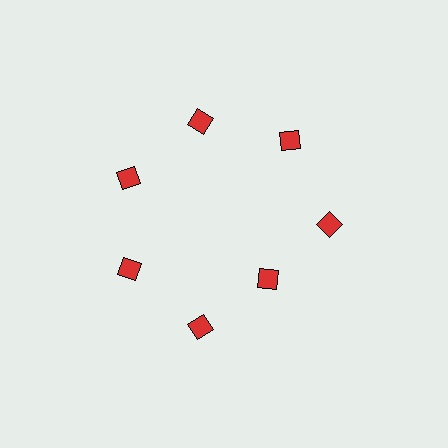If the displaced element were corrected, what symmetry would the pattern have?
It would have 7-fold rotational symmetry — the pattern would map onto itself every 51 degrees.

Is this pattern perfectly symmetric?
No. The 7 red diamonds are arranged in a ring, but one element near the 5 o'clock position is pulled inward toward the center, breaking the 7-fold rotational symmetry.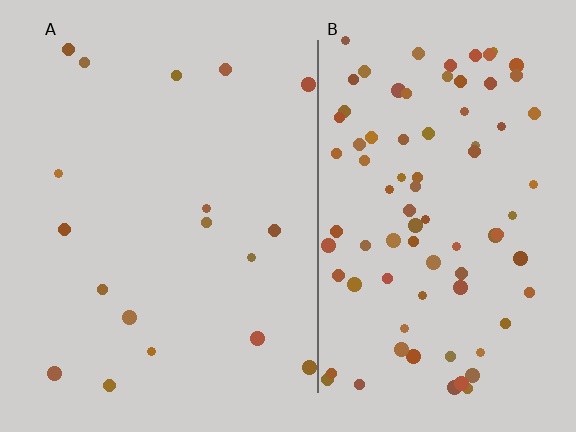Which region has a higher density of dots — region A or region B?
B (the right).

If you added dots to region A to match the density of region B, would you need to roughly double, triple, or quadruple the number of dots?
Approximately quadruple.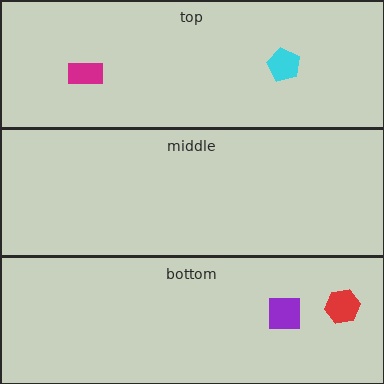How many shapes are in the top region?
2.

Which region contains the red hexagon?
The bottom region.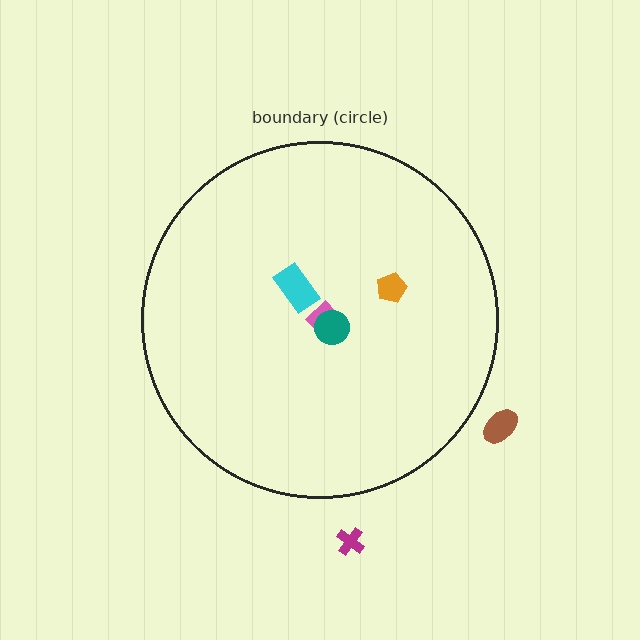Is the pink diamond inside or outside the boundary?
Inside.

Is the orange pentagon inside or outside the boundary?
Inside.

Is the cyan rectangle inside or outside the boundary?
Inside.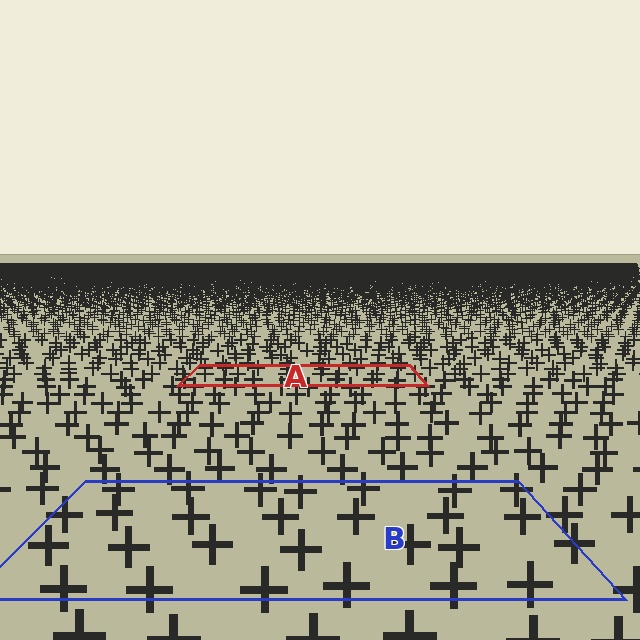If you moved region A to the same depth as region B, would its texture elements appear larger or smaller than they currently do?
They would appear larger. At a closer depth, the same texture elements are projected at a bigger on-screen size.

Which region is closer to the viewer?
Region B is closer. The texture elements there are larger and more spread out.